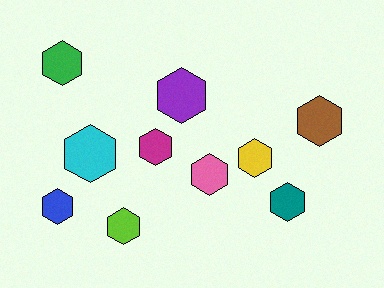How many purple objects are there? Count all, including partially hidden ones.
There is 1 purple object.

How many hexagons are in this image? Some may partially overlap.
There are 10 hexagons.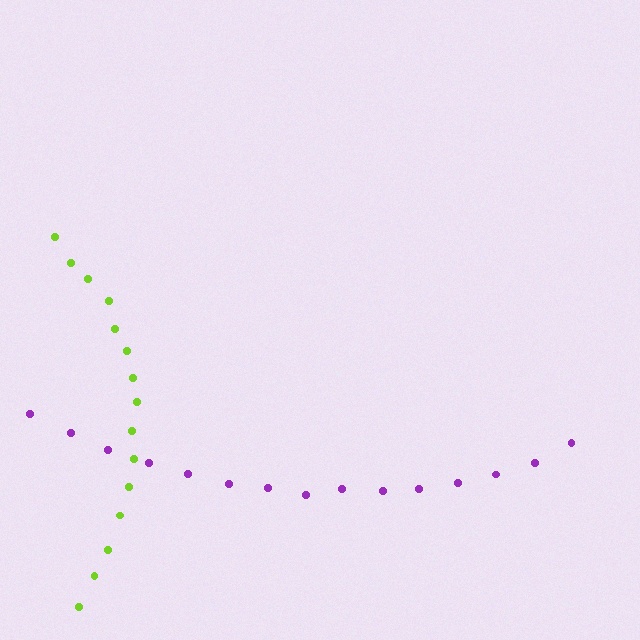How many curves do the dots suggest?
There are 2 distinct paths.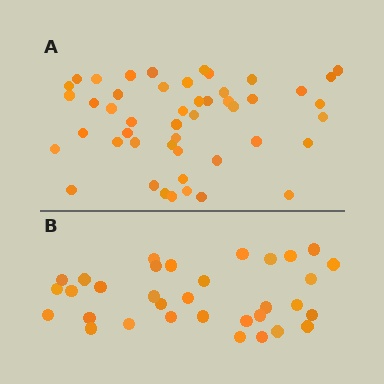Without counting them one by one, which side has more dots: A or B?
Region A (the top region) has more dots.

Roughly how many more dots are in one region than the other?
Region A has approximately 15 more dots than region B.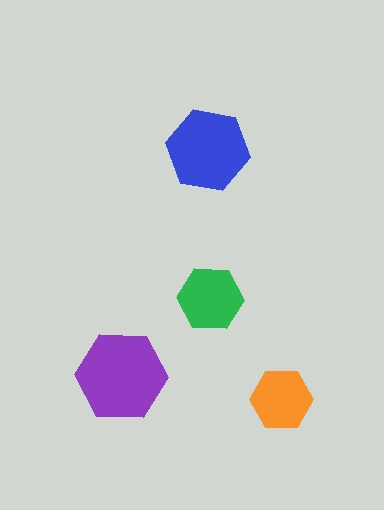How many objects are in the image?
There are 4 objects in the image.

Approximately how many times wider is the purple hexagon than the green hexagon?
About 1.5 times wider.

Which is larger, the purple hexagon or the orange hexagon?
The purple one.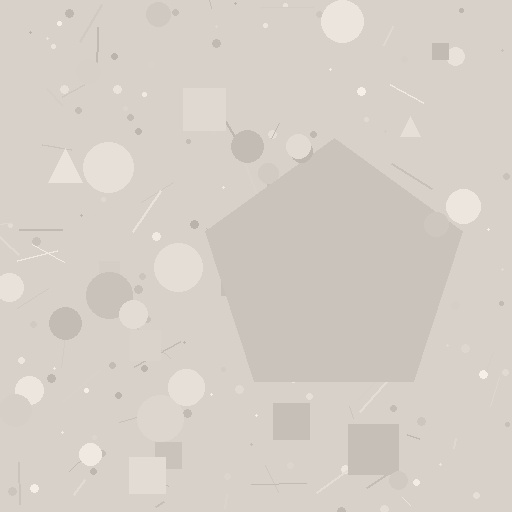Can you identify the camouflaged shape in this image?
The camouflaged shape is a pentagon.